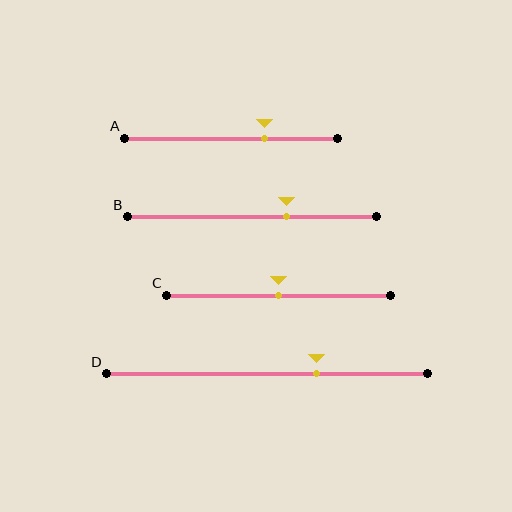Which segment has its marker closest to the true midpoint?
Segment C has its marker closest to the true midpoint.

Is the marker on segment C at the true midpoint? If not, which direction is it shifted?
Yes, the marker on segment C is at the true midpoint.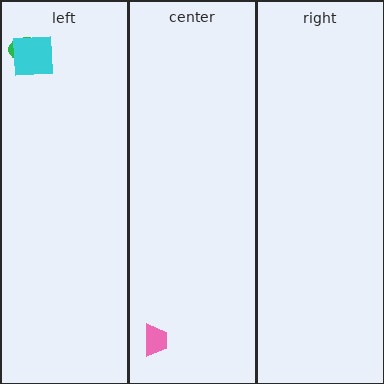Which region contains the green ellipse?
The left region.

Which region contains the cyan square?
The left region.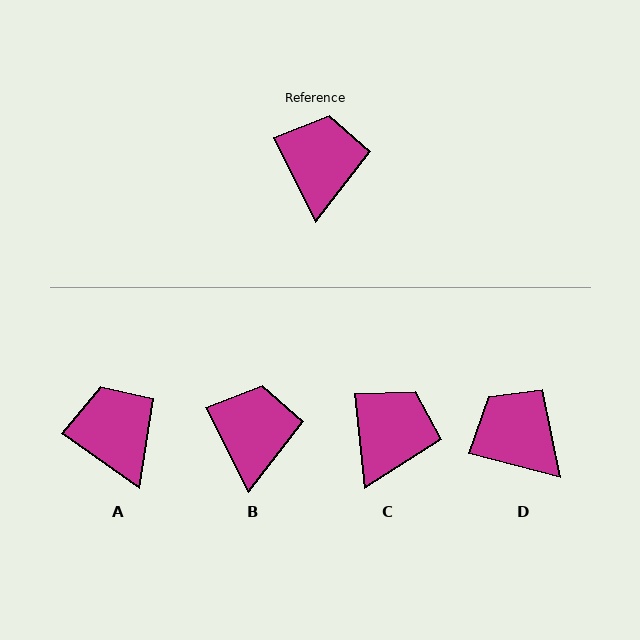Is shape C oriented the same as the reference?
No, it is off by about 20 degrees.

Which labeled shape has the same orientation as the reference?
B.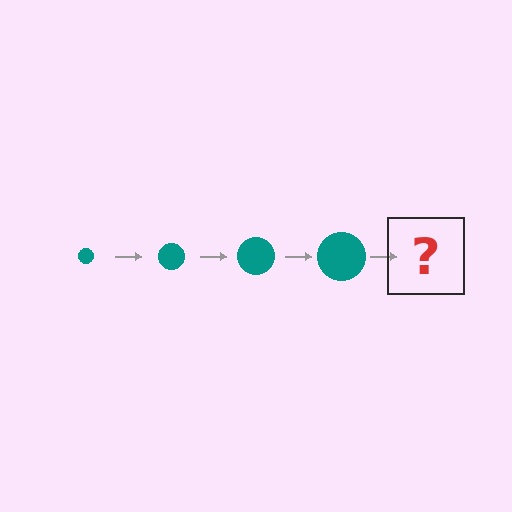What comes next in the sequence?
The next element should be a teal circle, larger than the previous one.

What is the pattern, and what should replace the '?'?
The pattern is that the circle gets progressively larger each step. The '?' should be a teal circle, larger than the previous one.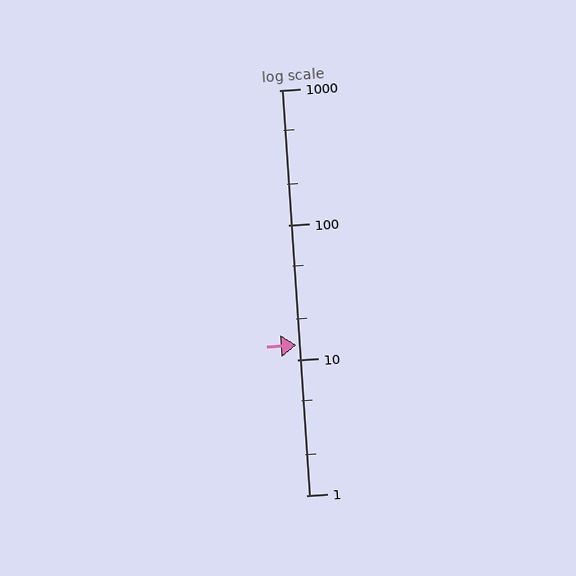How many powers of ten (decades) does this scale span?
The scale spans 3 decades, from 1 to 1000.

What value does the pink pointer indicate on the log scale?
The pointer indicates approximately 13.